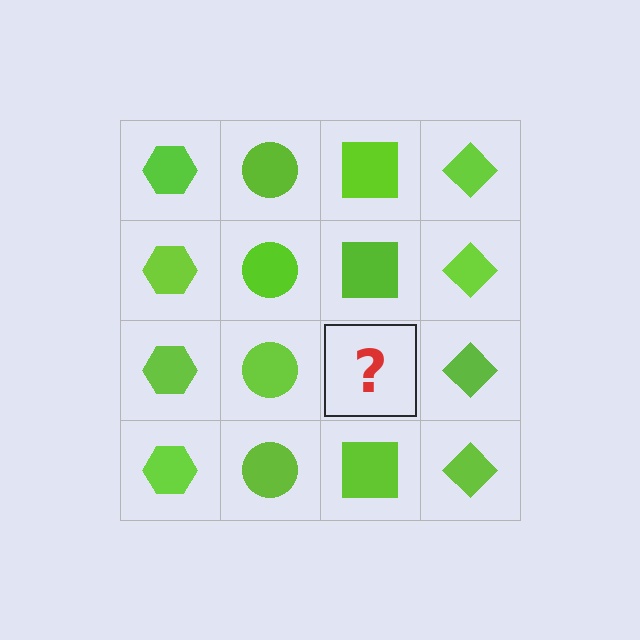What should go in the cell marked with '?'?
The missing cell should contain a lime square.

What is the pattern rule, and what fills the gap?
The rule is that each column has a consistent shape. The gap should be filled with a lime square.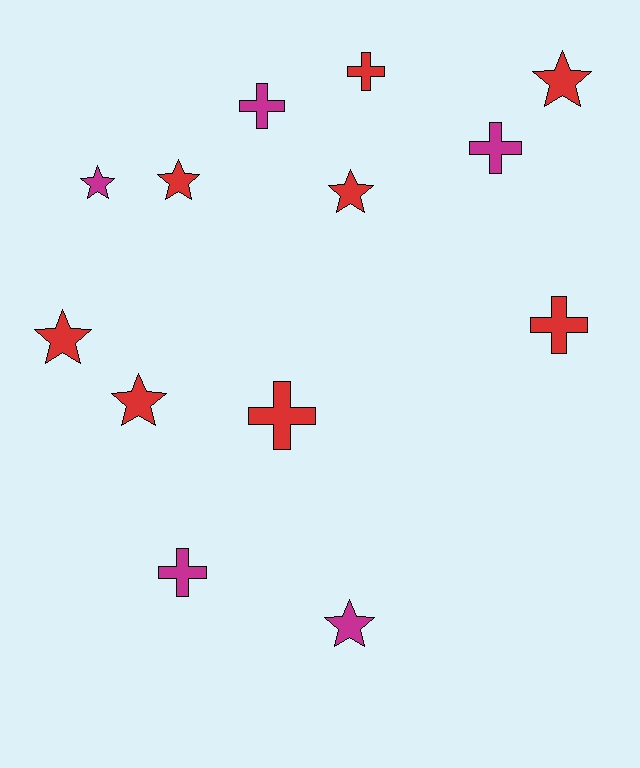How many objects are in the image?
There are 13 objects.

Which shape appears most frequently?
Star, with 7 objects.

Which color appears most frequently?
Red, with 8 objects.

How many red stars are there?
There are 5 red stars.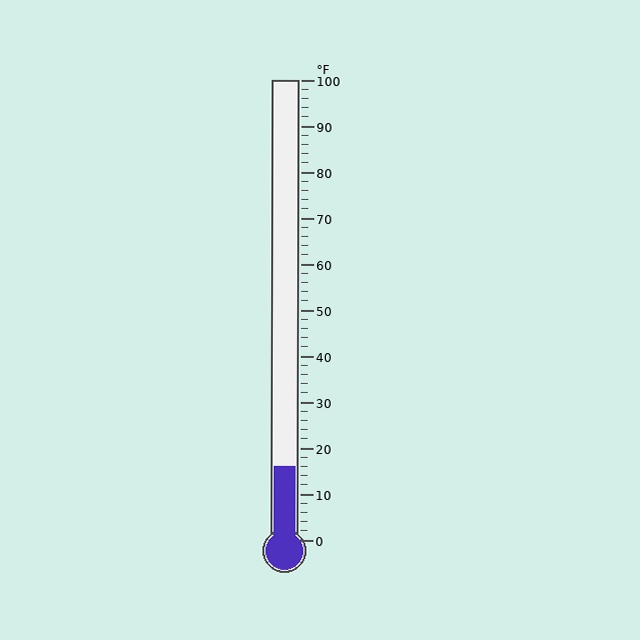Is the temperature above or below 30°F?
The temperature is below 30°F.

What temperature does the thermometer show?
The thermometer shows approximately 16°F.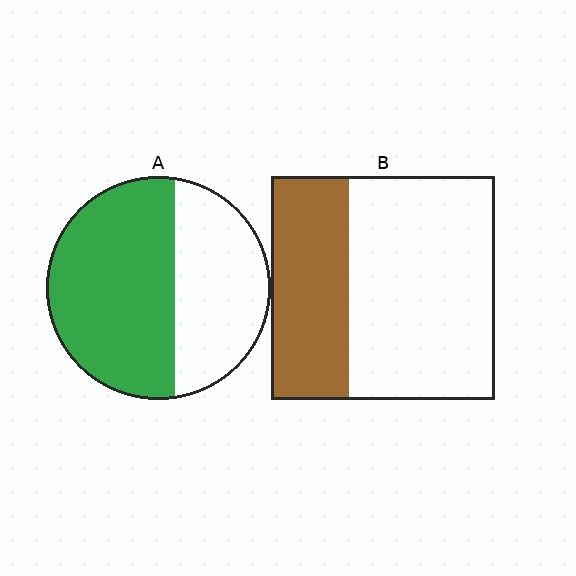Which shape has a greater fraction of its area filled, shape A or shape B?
Shape A.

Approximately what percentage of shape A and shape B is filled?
A is approximately 60% and B is approximately 35%.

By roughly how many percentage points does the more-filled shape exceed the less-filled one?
By roughly 25 percentage points (A over B).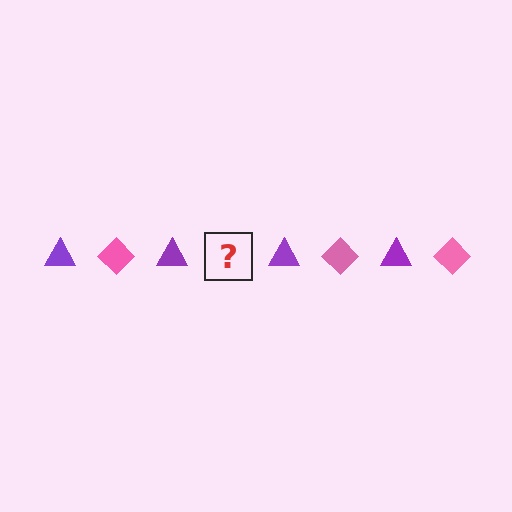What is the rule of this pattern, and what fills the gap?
The rule is that the pattern alternates between purple triangle and pink diamond. The gap should be filled with a pink diamond.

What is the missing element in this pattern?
The missing element is a pink diamond.